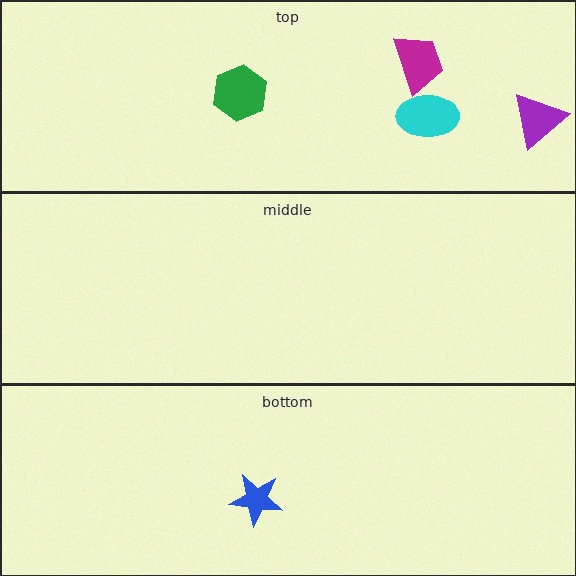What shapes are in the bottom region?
The blue star.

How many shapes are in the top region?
4.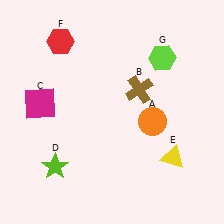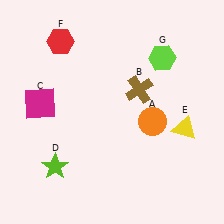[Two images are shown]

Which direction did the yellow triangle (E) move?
The yellow triangle (E) moved up.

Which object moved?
The yellow triangle (E) moved up.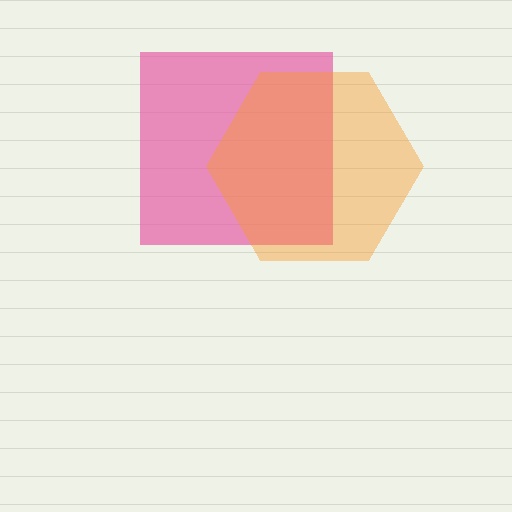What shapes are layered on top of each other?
The layered shapes are: a pink square, an orange hexagon.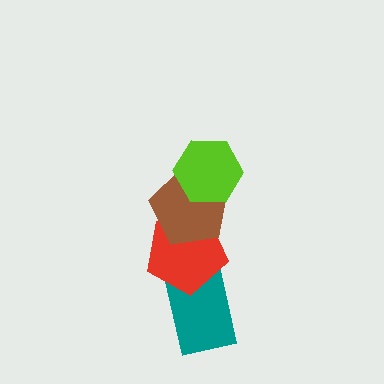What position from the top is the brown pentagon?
The brown pentagon is 2nd from the top.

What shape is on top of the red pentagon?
The brown pentagon is on top of the red pentagon.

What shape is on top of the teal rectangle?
The red pentagon is on top of the teal rectangle.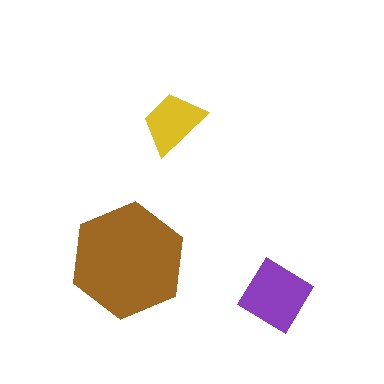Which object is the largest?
The brown hexagon.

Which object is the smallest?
The yellow trapezoid.